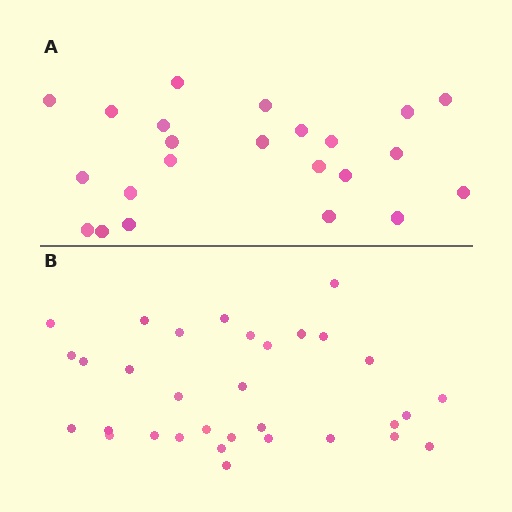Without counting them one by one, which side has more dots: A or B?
Region B (the bottom region) has more dots.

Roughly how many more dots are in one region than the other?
Region B has roughly 8 or so more dots than region A.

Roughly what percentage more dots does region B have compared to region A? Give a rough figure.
About 40% more.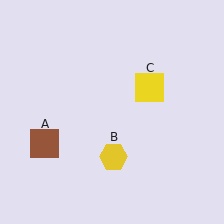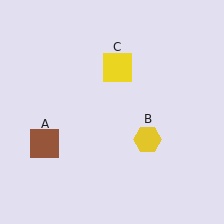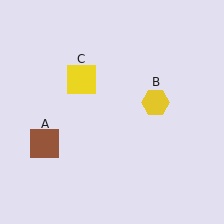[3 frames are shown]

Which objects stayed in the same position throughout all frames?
Brown square (object A) remained stationary.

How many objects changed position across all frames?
2 objects changed position: yellow hexagon (object B), yellow square (object C).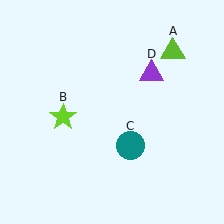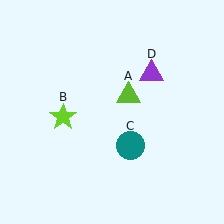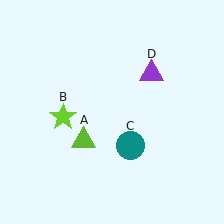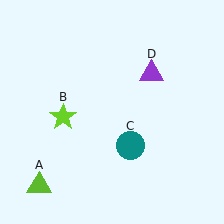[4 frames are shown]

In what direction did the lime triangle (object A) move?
The lime triangle (object A) moved down and to the left.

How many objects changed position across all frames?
1 object changed position: lime triangle (object A).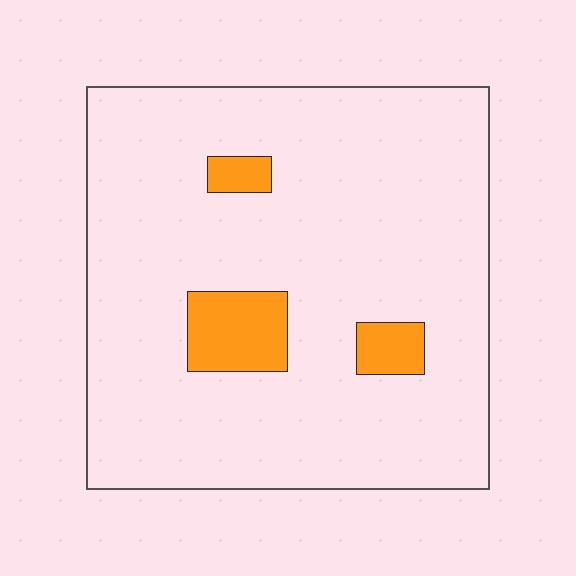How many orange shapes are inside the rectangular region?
3.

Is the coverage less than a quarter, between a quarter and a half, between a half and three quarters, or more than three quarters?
Less than a quarter.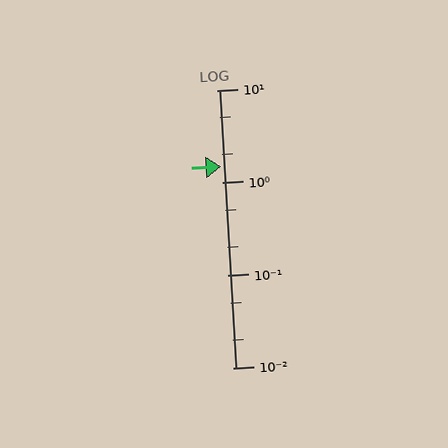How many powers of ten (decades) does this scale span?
The scale spans 3 decades, from 0.01 to 10.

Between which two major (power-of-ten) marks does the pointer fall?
The pointer is between 1 and 10.